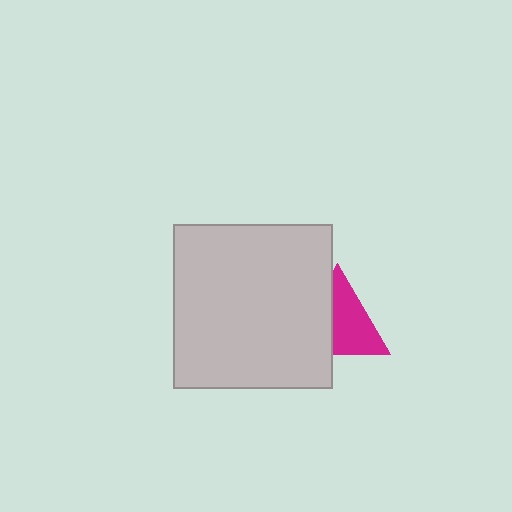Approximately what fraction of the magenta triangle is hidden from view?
Roughly 42% of the magenta triangle is hidden behind the light gray rectangle.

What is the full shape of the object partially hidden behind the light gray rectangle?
The partially hidden object is a magenta triangle.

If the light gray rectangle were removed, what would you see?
You would see the complete magenta triangle.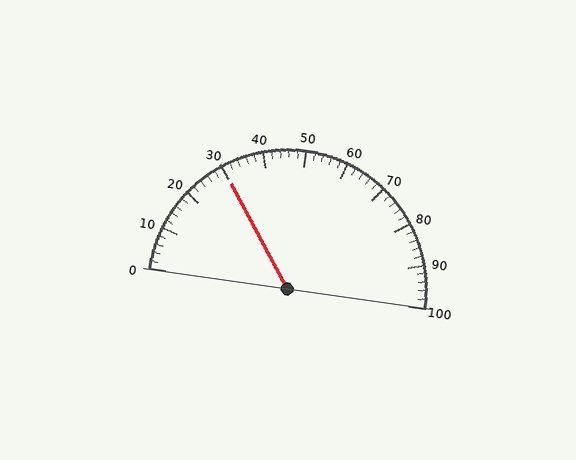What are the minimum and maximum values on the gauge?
The gauge ranges from 0 to 100.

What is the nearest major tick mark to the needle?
The nearest major tick mark is 30.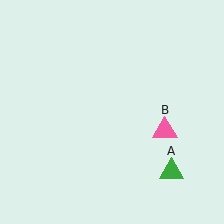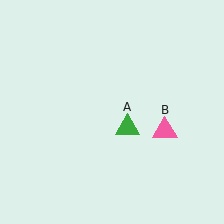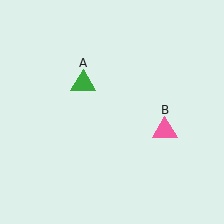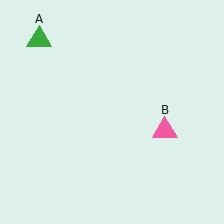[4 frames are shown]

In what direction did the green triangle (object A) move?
The green triangle (object A) moved up and to the left.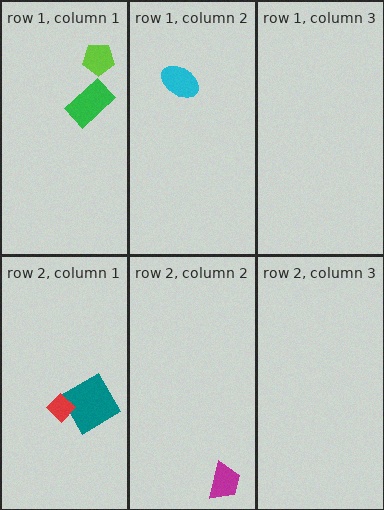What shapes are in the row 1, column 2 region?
The cyan ellipse.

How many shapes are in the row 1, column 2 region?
1.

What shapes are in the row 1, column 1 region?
The green rectangle, the lime pentagon.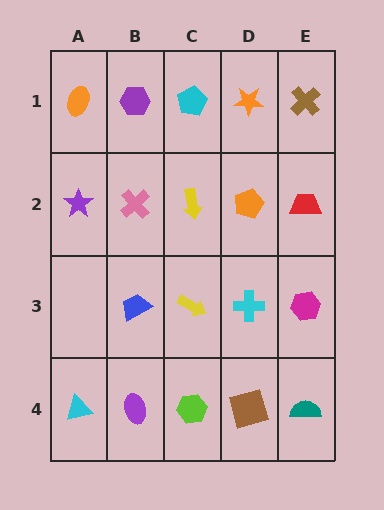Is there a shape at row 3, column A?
No, that cell is empty.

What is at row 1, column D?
An orange star.